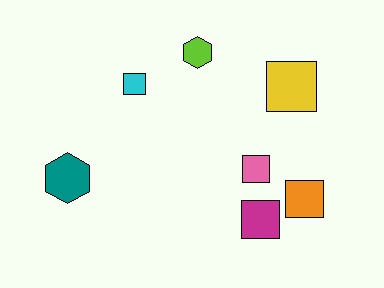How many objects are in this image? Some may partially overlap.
There are 7 objects.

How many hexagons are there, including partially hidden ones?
There are 2 hexagons.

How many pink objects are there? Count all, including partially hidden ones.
There is 1 pink object.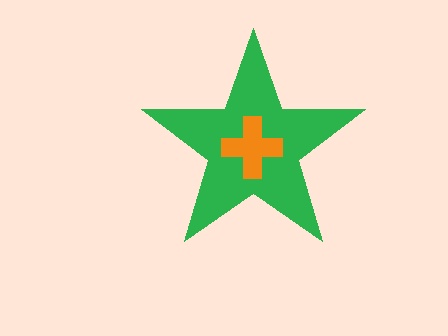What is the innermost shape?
The orange cross.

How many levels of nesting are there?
2.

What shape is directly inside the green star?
The orange cross.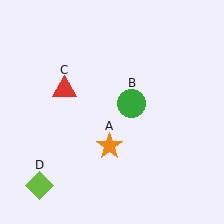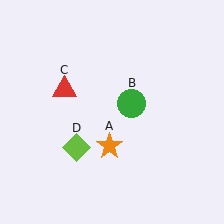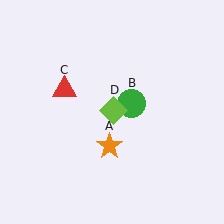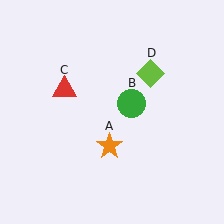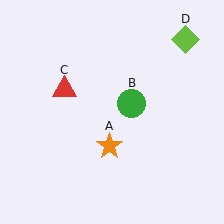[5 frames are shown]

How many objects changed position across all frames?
1 object changed position: lime diamond (object D).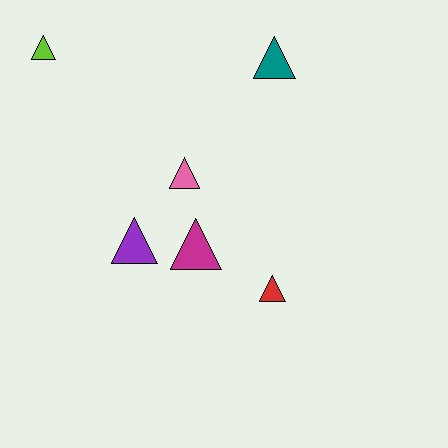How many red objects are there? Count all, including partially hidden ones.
There is 1 red object.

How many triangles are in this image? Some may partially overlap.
There are 6 triangles.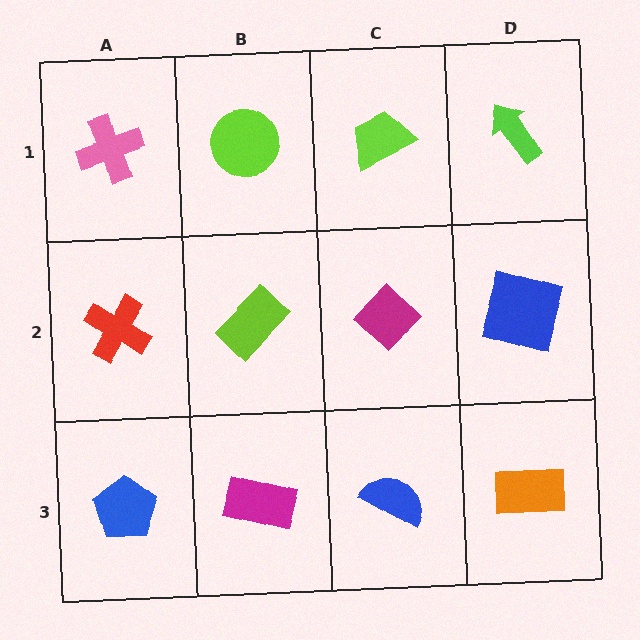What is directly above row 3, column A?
A red cross.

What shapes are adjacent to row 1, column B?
A lime rectangle (row 2, column B), a pink cross (row 1, column A), a lime trapezoid (row 1, column C).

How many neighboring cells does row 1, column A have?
2.